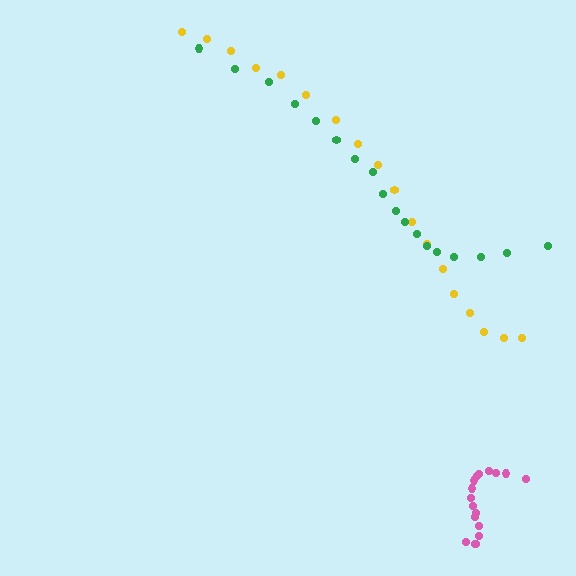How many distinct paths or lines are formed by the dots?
There are 3 distinct paths.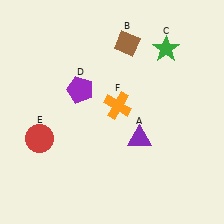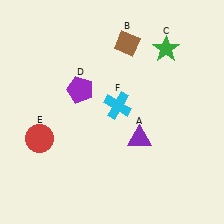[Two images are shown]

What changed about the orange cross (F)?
In Image 1, F is orange. In Image 2, it changed to cyan.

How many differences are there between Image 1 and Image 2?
There is 1 difference between the two images.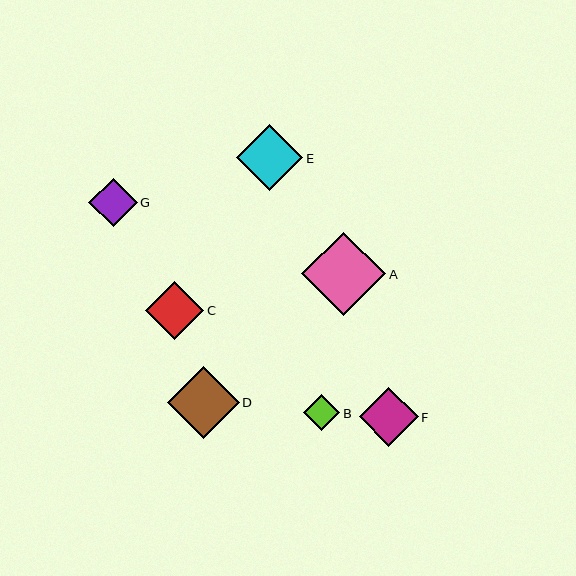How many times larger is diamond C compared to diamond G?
Diamond C is approximately 1.2 times the size of diamond G.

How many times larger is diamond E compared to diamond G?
Diamond E is approximately 1.4 times the size of diamond G.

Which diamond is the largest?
Diamond A is the largest with a size of approximately 84 pixels.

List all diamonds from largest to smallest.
From largest to smallest: A, D, E, F, C, G, B.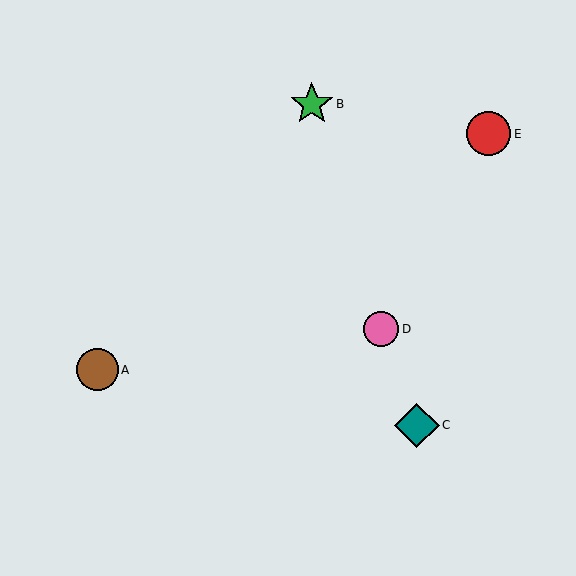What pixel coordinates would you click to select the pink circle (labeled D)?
Click at (381, 329) to select the pink circle D.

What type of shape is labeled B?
Shape B is a green star.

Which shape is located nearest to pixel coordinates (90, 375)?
The brown circle (labeled A) at (97, 370) is nearest to that location.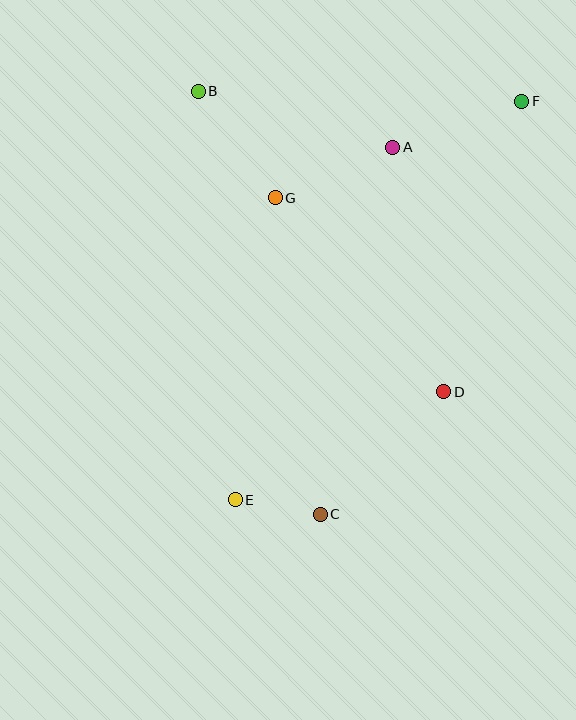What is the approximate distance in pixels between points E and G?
The distance between E and G is approximately 305 pixels.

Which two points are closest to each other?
Points C and E are closest to each other.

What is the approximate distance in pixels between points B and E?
The distance between B and E is approximately 410 pixels.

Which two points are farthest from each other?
Points E and F are farthest from each other.